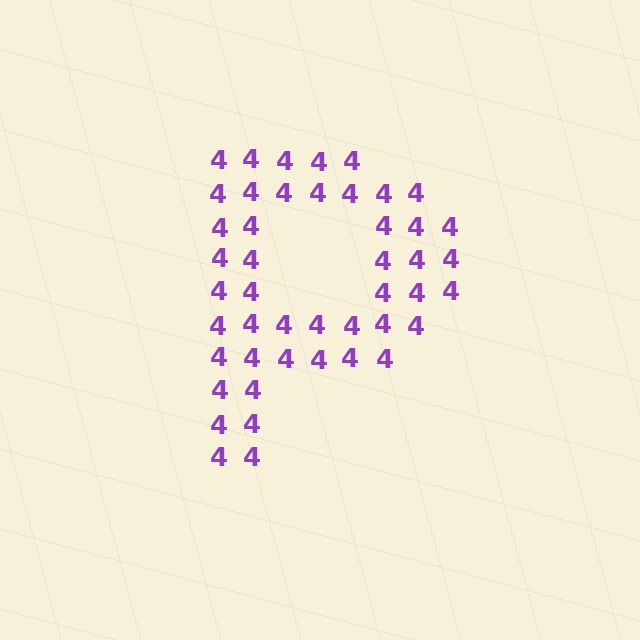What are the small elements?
The small elements are digit 4's.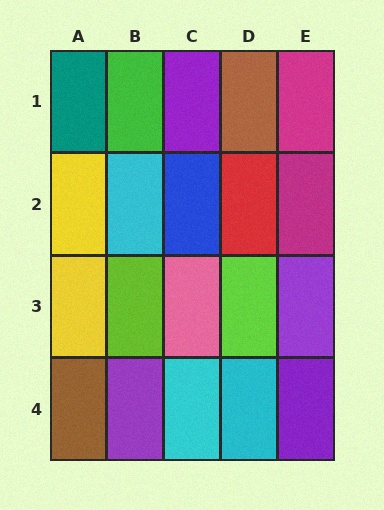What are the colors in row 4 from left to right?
Brown, purple, cyan, cyan, purple.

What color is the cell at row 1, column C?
Purple.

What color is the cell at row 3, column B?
Lime.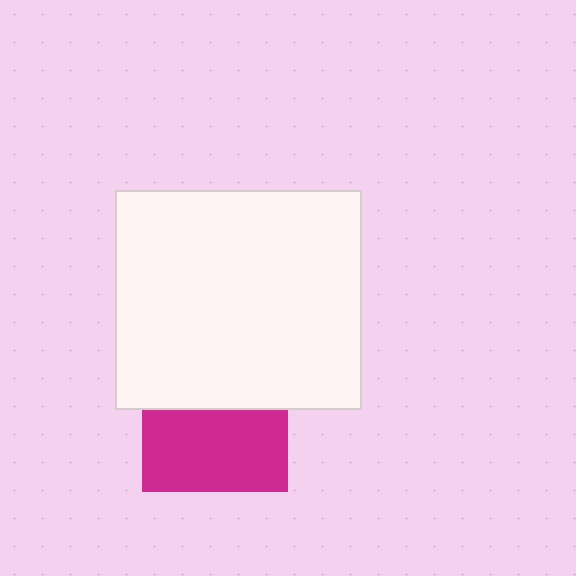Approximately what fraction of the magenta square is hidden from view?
Roughly 44% of the magenta square is hidden behind the white rectangle.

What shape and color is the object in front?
The object in front is a white rectangle.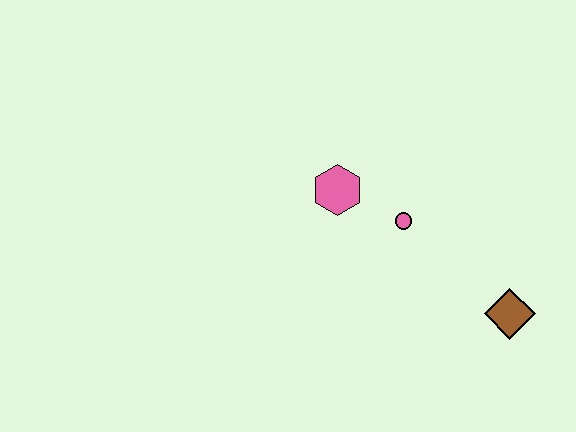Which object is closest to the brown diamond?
The pink circle is closest to the brown diamond.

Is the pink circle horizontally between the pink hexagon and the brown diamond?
Yes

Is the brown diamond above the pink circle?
No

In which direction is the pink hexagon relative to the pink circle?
The pink hexagon is to the left of the pink circle.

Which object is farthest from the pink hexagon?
The brown diamond is farthest from the pink hexagon.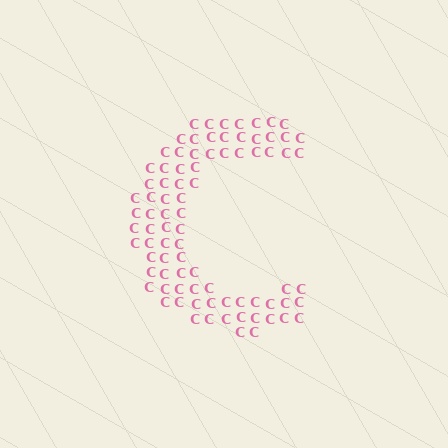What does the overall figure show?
The overall figure shows the letter C.